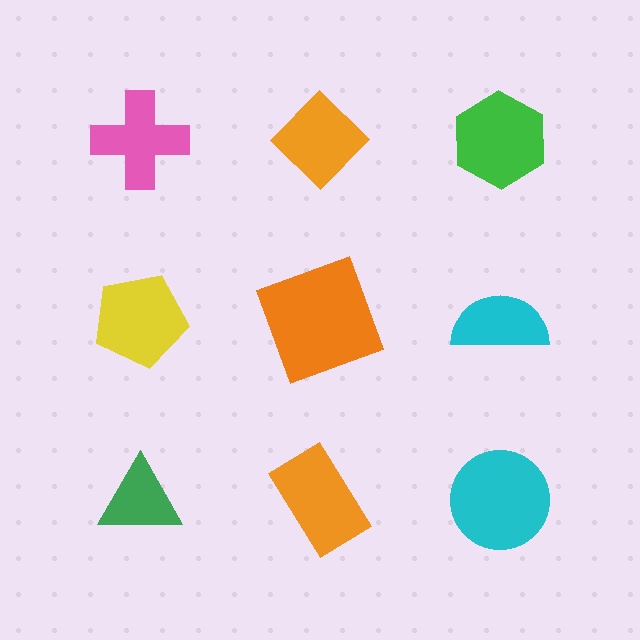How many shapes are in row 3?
3 shapes.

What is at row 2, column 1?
A yellow pentagon.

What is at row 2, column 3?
A cyan semicircle.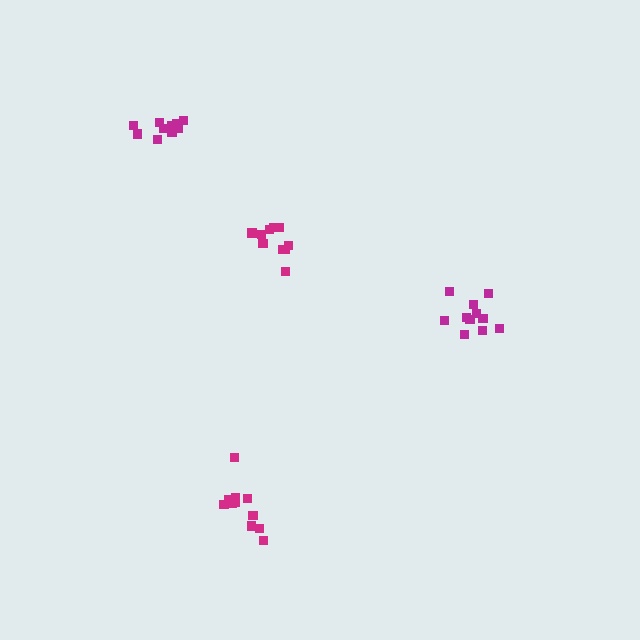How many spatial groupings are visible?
There are 4 spatial groupings.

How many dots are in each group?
Group 1: 11 dots, Group 2: 11 dots, Group 3: 10 dots, Group 4: 10 dots (42 total).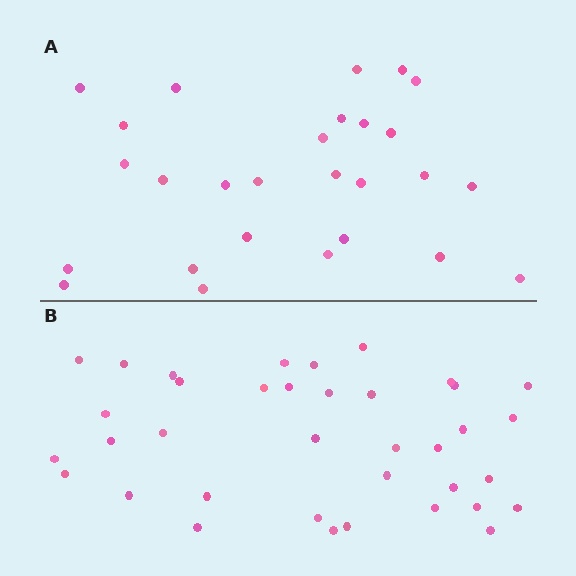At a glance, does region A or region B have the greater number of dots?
Region B (the bottom region) has more dots.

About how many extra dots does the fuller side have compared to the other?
Region B has roughly 10 or so more dots than region A.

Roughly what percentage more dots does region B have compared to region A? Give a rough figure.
About 35% more.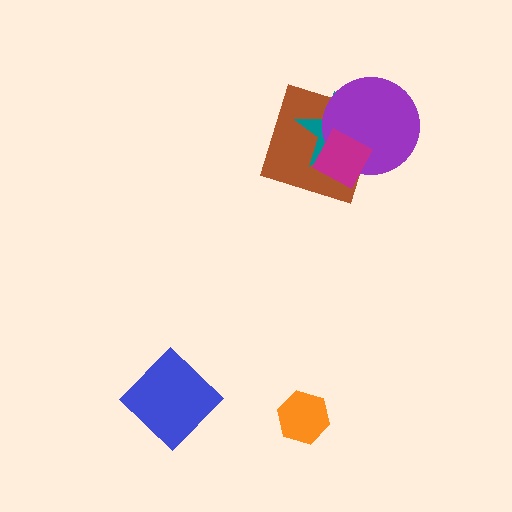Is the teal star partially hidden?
Yes, it is partially covered by another shape.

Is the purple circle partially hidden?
Yes, it is partially covered by another shape.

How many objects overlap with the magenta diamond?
3 objects overlap with the magenta diamond.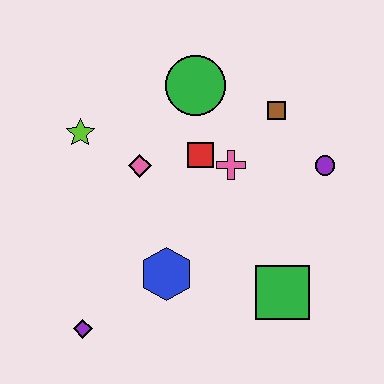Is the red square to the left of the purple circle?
Yes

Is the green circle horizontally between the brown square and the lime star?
Yes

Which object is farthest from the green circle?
The purple diamond is farthest from the green circle.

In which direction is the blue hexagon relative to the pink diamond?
The blue hexagon is below the pink diamond.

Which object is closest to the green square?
The blue hexagon is closest to the green square.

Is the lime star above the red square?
Yes